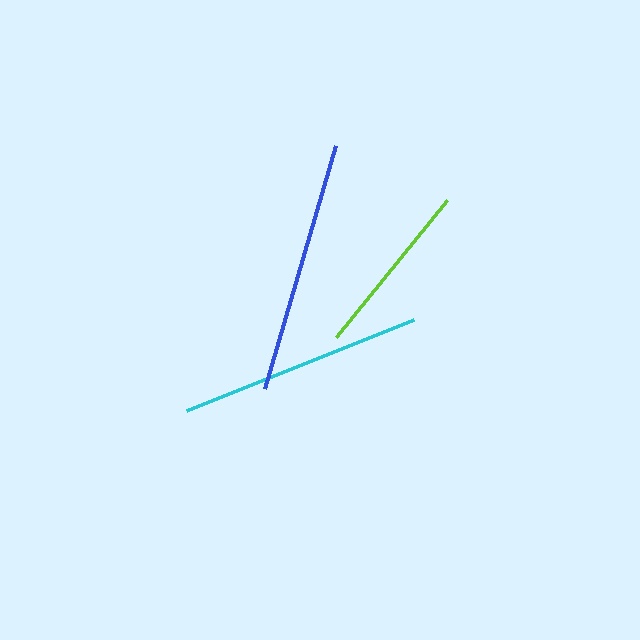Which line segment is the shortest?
The lime line is the shortest at approximately 176 pixels.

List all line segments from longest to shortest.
From longest to shortest: blue, cyan, lime.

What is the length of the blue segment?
The blue segment is approximately 253 pixels long.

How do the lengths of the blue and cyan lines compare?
The blue and cyan lines are approximately the same length.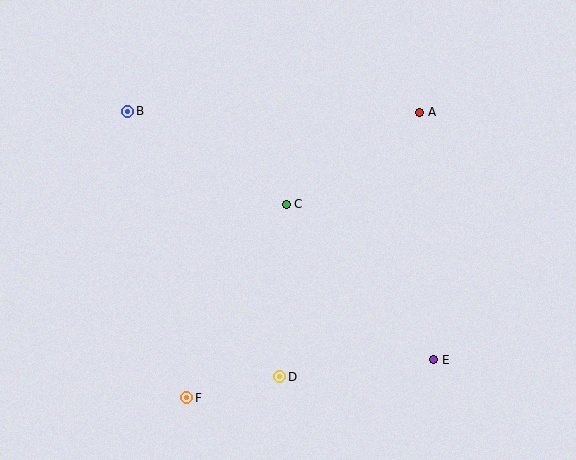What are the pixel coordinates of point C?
Point C is at (286, 204).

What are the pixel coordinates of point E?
Point E is at (434, 360).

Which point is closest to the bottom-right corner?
Point E is closest to the bottom-right corner.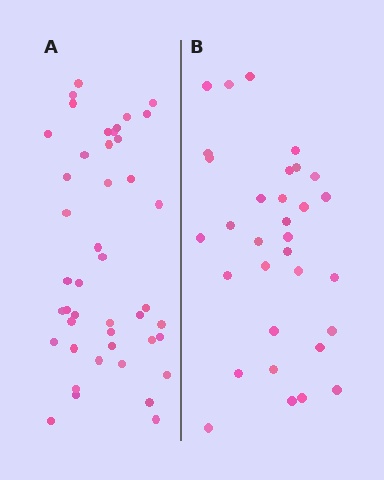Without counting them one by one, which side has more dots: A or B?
Region A (the left region) has more dots.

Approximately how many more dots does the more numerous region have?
Region A has roughly 12 or so more dots than region B.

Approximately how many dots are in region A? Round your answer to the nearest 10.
About 40 dots. (The exact count is 44, which rounds to 40.)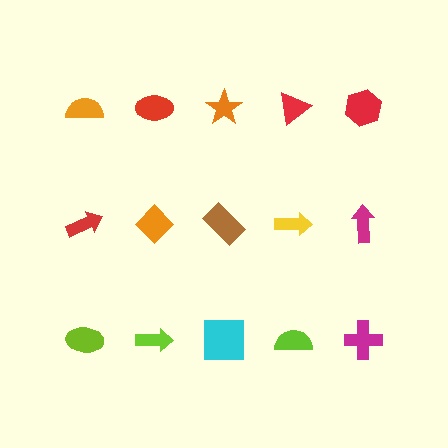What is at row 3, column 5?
A magenta cross.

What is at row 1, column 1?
An orange semicircle.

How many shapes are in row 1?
5 shapes.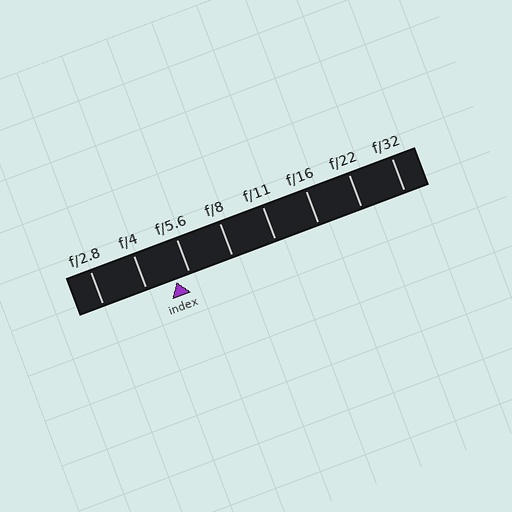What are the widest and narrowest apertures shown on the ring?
The widest aperture shown is f/2.8 and the narrowest is f/32.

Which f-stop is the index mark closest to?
The index mark is closest to f/5.6.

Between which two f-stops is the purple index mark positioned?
The index mark is between f/4 and f/5.6.